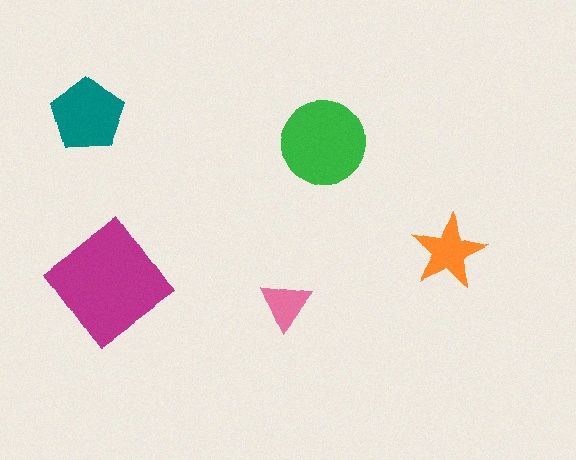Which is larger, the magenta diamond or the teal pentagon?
The magenta diamond.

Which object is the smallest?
The pink triangle.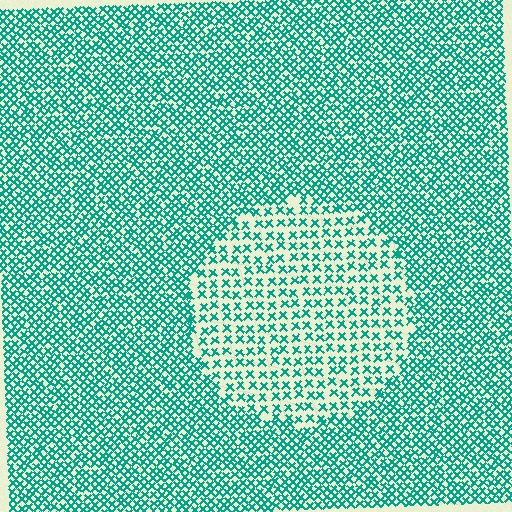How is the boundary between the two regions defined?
The boundary is defined by a change in element density (approximately 1.9x ratio). All elements are the same color, size, and shape.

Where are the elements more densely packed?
The elements are more densely packed outside the circle boundary.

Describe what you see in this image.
The image contains small teal elements arranged at two different densities. A circle-shaped region is visible where the elements are less densely packed than the surrounding area.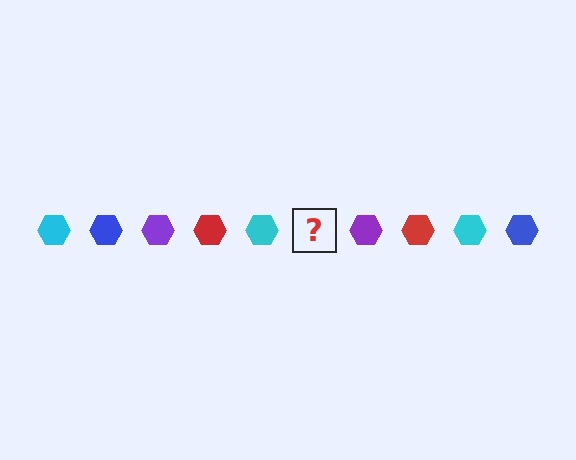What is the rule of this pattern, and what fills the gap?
The rule is that the pattern cycles through cyan, blue, purple, red hexagons. The gap should be filled with a blue hexagon.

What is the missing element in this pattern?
The missing element is a blue hexagon.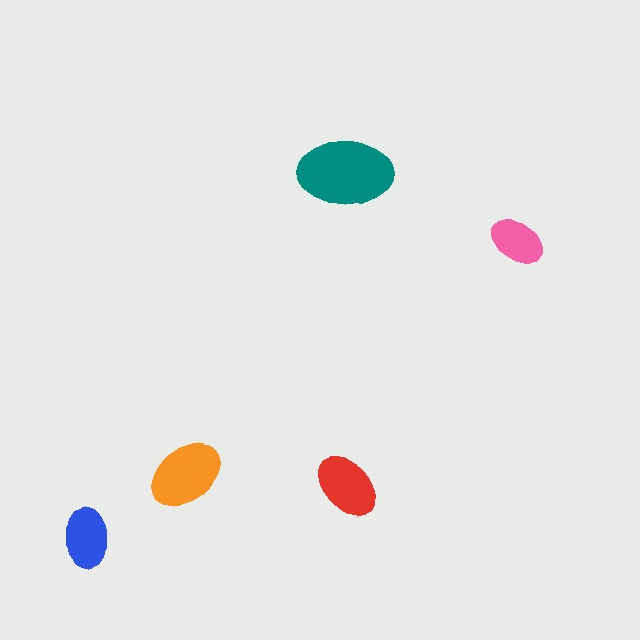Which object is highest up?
The teal ellipse is topmost.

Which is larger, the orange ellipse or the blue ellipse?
The orange one.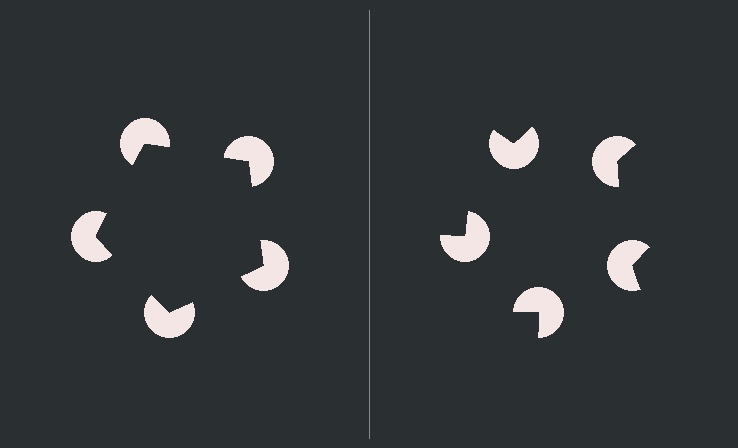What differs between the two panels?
The pac-man discs are positioned identically on both sides; only the wedge orientations differ. On the left they align to a pentagon; on the right they are misaligned.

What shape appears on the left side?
An illusory pentagon.